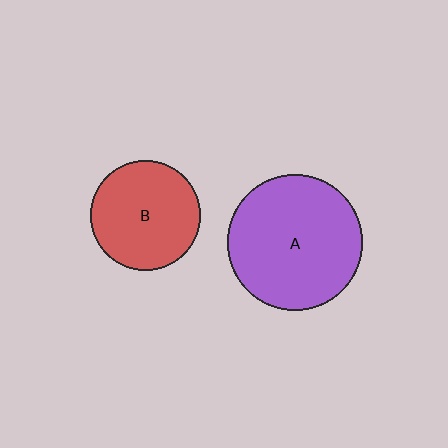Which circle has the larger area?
Circle A (purple).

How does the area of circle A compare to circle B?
Approximately 1.5 times.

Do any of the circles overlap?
No, none of the circles overlap.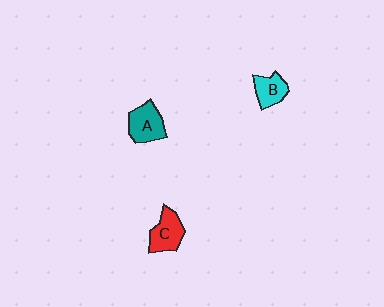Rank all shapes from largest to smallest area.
From largest to smallest: A (teal), C (red), B (cyan).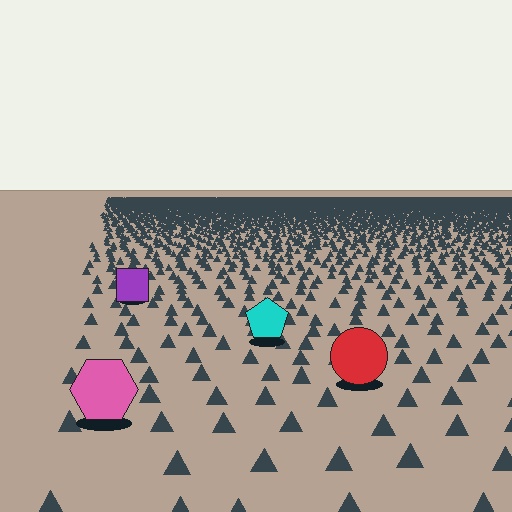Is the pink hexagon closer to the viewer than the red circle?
Yes. The pink hexagon is closer — you can tell from the texture gradient: the ground texture is coarser near it.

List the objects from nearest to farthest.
From nearest to farthest: the pink hexagon, the red circle, the cyan pentagon, the purple square.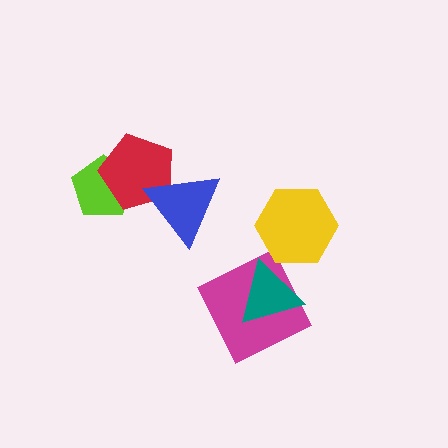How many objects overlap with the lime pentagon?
1 object overlaps with the lime pentagon.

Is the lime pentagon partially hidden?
Yes, it is partially covered by another shape.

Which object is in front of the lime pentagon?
The red pentagon is in front of the lime pentagon.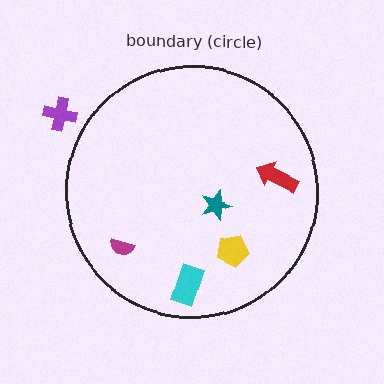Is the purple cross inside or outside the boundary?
Outside.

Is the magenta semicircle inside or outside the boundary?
Inside.